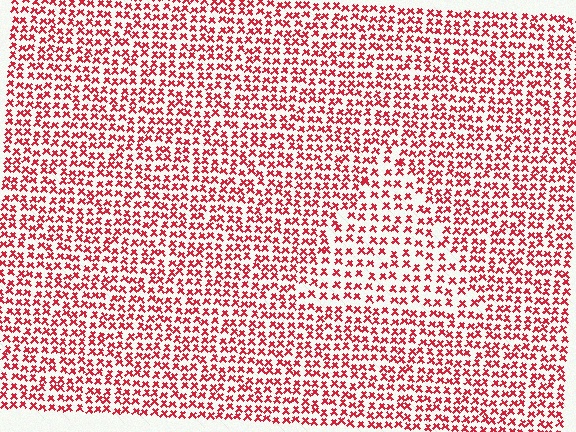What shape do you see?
I see a triangle.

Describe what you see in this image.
The image contains small red elements arranged at two different densities. A triangle-shaped region is visible where the elements are less densely packed than the surrounding area.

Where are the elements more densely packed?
The elements are more densely packed outside the triangle boundary.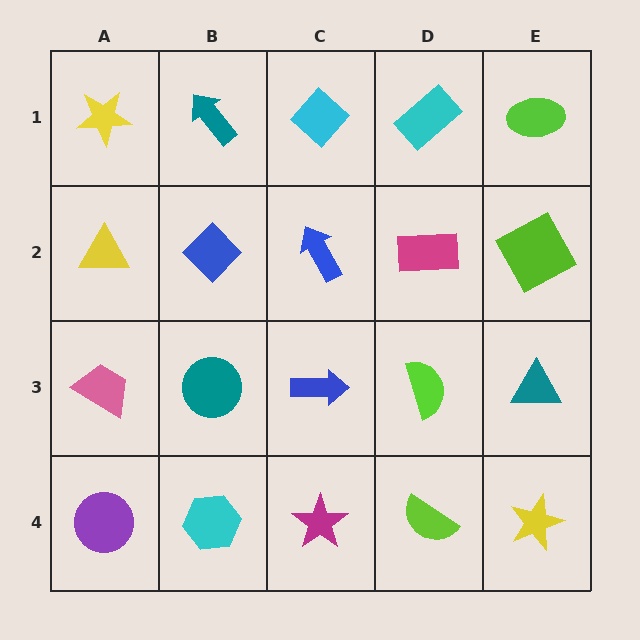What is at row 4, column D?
A lime semicircle.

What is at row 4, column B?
A cyan hexagon.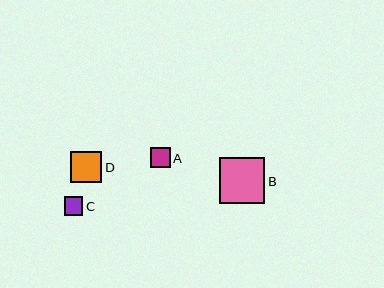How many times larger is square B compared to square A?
Square B is approximately 2.3 times the size of square A.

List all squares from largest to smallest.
From largest to smallest: B, D, A, C.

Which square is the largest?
Square B is the largest with a size of approximately 46 pixels.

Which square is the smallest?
Square C is the smallest with a size of approximately 18 pixels.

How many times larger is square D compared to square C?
Square D is approximately 1.7 times the size of square C.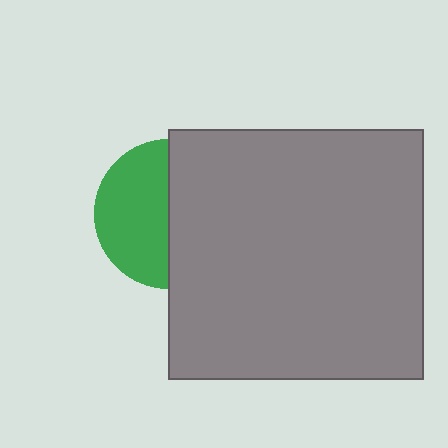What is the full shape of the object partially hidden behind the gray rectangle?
The partially hidden object is a green circle.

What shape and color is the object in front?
The object in front is a gray rectangle.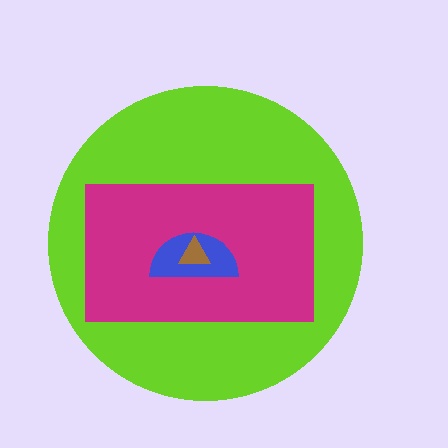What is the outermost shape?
The lime circle.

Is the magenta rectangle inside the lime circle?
Yes.